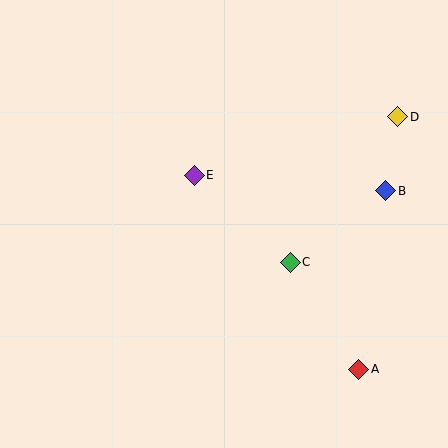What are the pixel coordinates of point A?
Point A is at (359, 369).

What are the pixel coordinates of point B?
Point B is at (386, 191).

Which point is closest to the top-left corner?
Point E is closest to the top-left corner.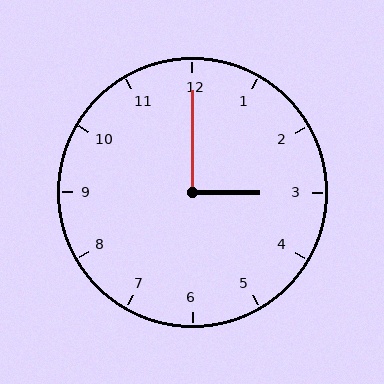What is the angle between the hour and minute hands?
Approximately 90 degrees.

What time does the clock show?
3:00.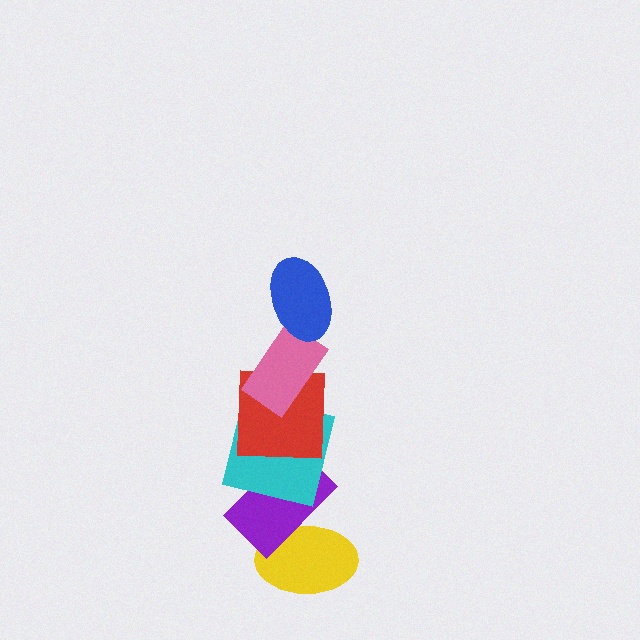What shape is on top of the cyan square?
The red square is on top of the cyan square.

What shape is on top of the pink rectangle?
The blue ellipse is on top of the pink rectangle.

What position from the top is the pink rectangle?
The pink rectangle is 2nd from the top.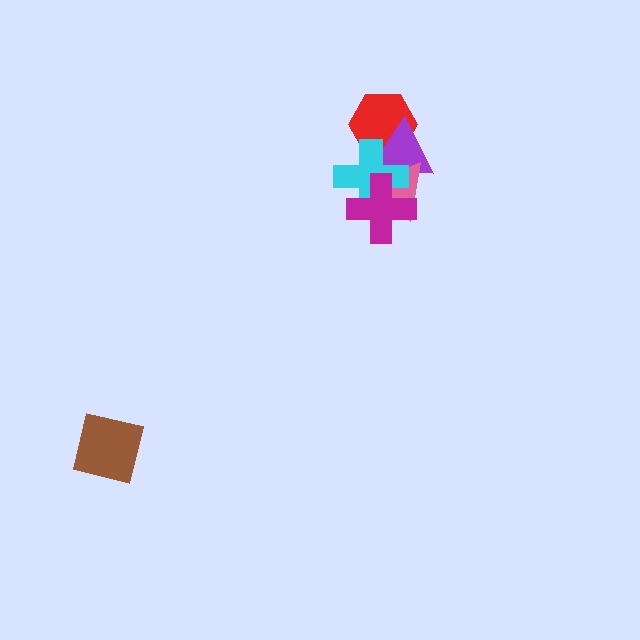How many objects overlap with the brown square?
0 objects overlap with the brown square.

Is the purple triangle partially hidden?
Yes, it is partially covered by another shape.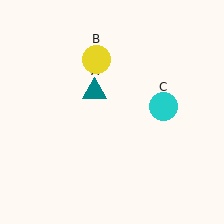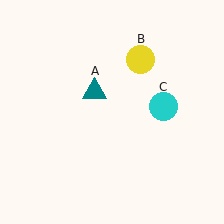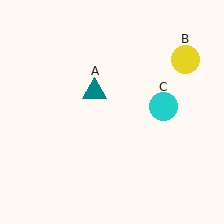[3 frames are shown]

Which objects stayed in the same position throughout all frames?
Teal triangle (object A) and cyan circle (object C) remained stationary.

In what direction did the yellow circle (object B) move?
The yellow circle (object B) moved right.